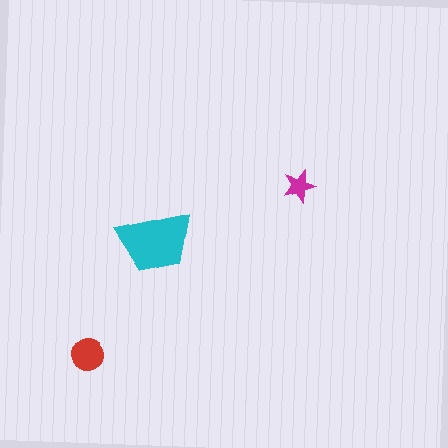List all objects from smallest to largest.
The magenta star, the red circle, the cyan trapezoid.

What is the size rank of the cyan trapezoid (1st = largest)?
1st.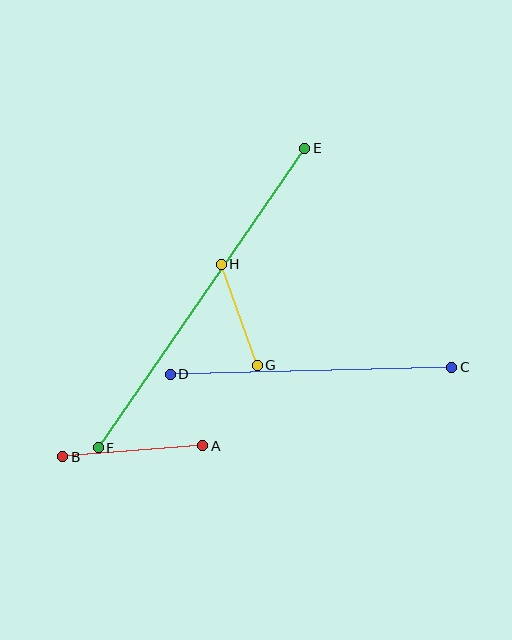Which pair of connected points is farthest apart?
Points E and F are farthest apart.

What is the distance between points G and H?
The distance is approximately 108 pixels.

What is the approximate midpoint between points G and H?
The midpoint is at approximately (239, 315) pixels.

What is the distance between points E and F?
The distance is approximately 363 pixels.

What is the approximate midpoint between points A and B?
The midpoint is at approximately (133, 451) pixels.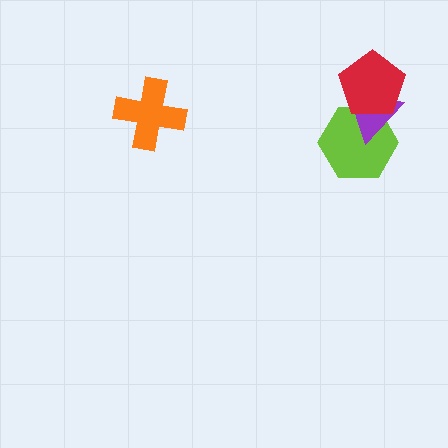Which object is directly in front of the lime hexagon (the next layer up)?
The purple triangle is directly in front of the lime hexagon.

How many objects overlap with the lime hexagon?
2 objects overlap with the lime hexagon.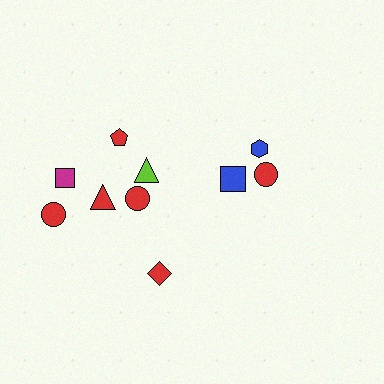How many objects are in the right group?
There are 4 objects.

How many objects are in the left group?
There are 7 objects.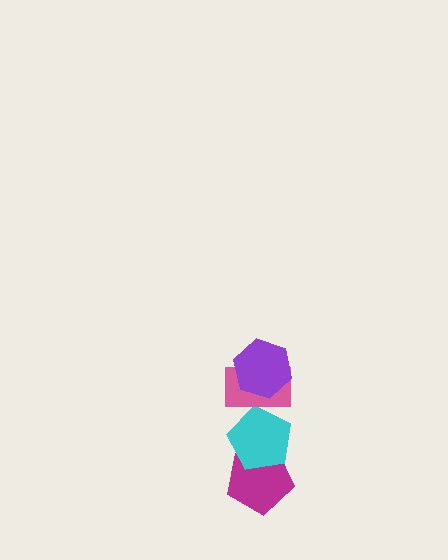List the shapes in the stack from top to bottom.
From top to bottom: the purple hexagon, the pink rectangle, the cyan pentagon, the magenta pentagon.